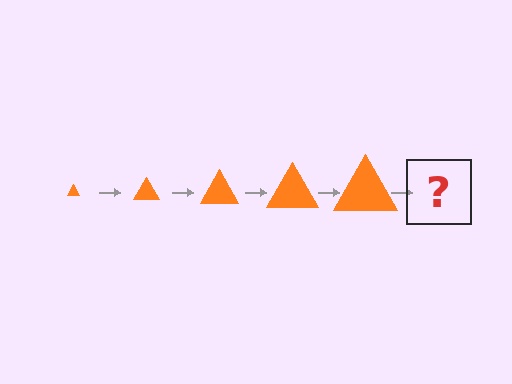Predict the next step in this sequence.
The next step is an orange triangle, larger than the previous one.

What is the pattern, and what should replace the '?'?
The pattern is that the triangle gets progressively larger each step. The '?' should be an orange triangle, larger than the previous one.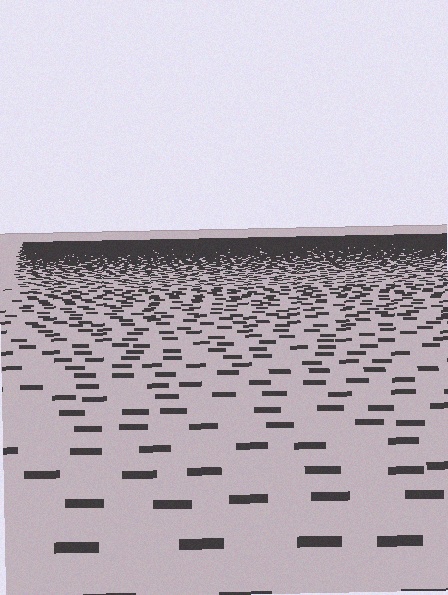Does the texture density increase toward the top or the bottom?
Density increases toward the top.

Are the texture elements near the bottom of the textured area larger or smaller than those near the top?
Larger. Near the bottom, elements are closer to the viewer and appear at a bigger on-screen size.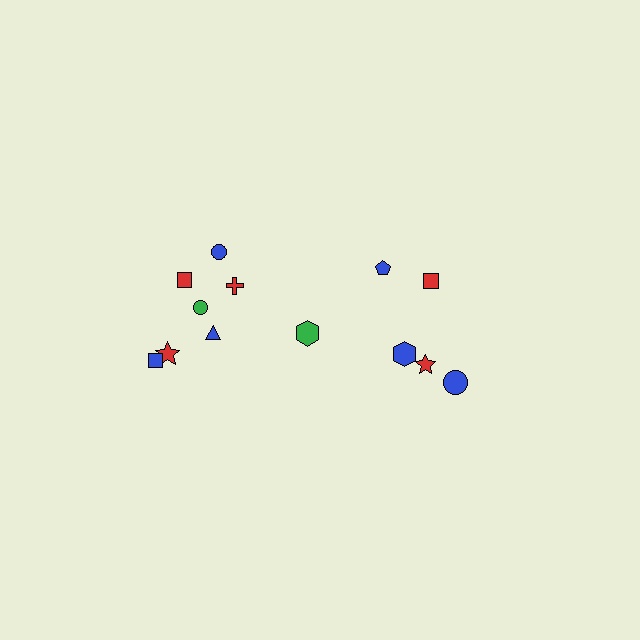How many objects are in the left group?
There are 8 objects.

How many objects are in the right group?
There are 5 objects.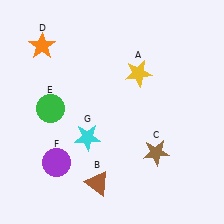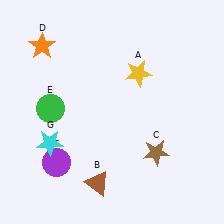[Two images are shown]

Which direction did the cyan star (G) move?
The cyan star (G) moved left.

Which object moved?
The cyan star (G) moved left.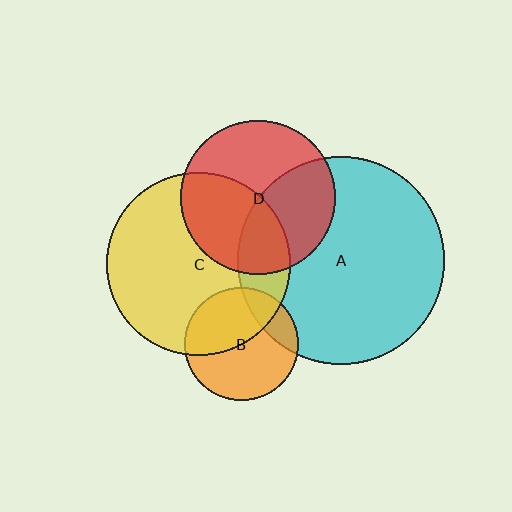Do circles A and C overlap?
Yes.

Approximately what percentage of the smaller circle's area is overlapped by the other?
Approximately 20%.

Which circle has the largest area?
Circle A (cyan).